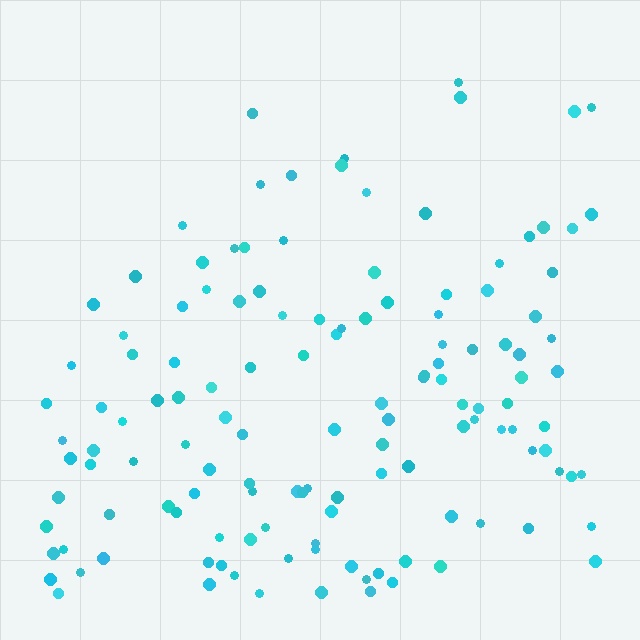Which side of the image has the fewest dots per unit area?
The top.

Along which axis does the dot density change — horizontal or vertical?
Vertical.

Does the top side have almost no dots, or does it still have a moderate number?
Still a moderate number, just noticeably fewer than the bottom.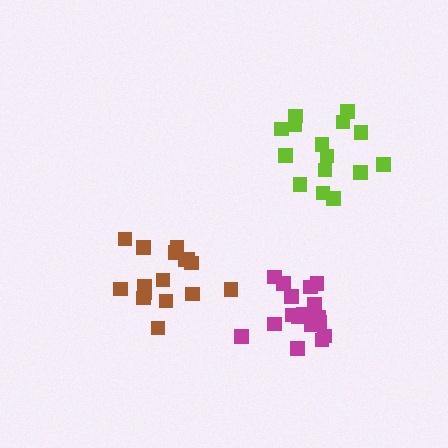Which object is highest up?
The lime cluster is topmost.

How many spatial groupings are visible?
There are 3 spatial groupings.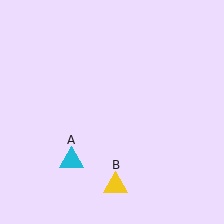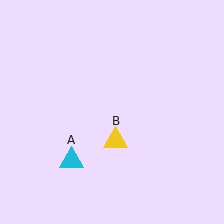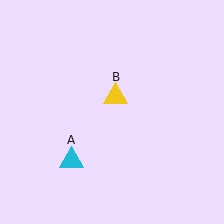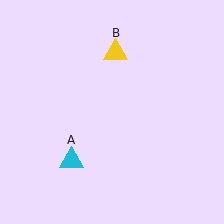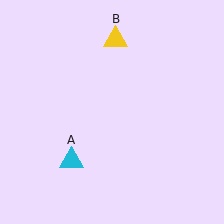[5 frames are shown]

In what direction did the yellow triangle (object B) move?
The yellow triangle (object B) moved up.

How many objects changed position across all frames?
1 object changed position: yellow triangle (object B).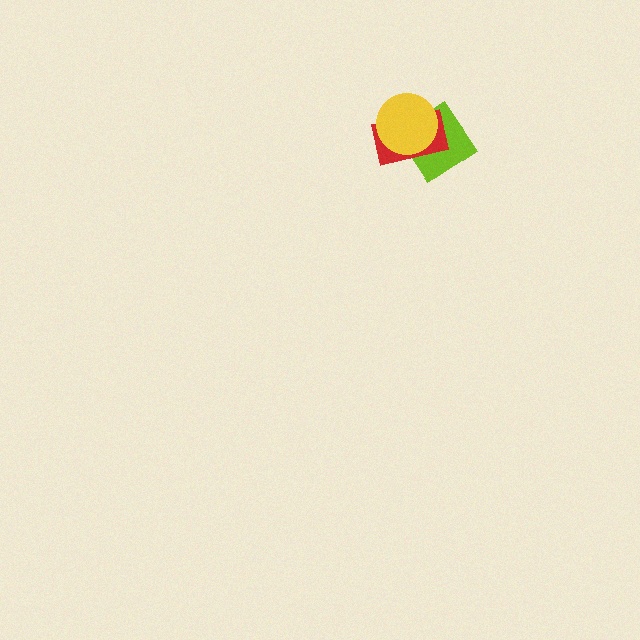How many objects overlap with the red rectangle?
2 objects overlap with the red rectangle.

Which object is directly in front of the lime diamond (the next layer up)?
The red rectangle is directly in front of the lime diamond.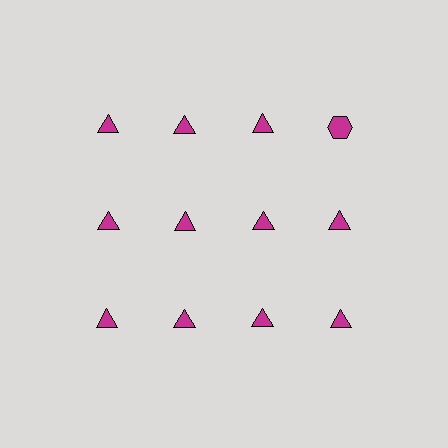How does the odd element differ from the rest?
It has a different shape: hexagon instead of triangle.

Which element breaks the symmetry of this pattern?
The magenta hexagon in the top row, second from right column breaks the symmetry. All other shapes are magenta triangles.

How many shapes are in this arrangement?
There are 12 shapes arranged in a grid pattern.